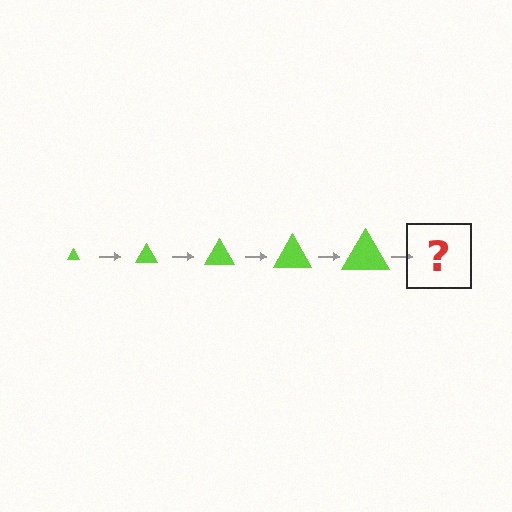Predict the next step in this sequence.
The next step is a lime triangle, larger than the previous one.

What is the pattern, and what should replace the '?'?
The pattern is that the triangle gets progressively larger each step. The '?' should be a lime triangle, larger than the previous one.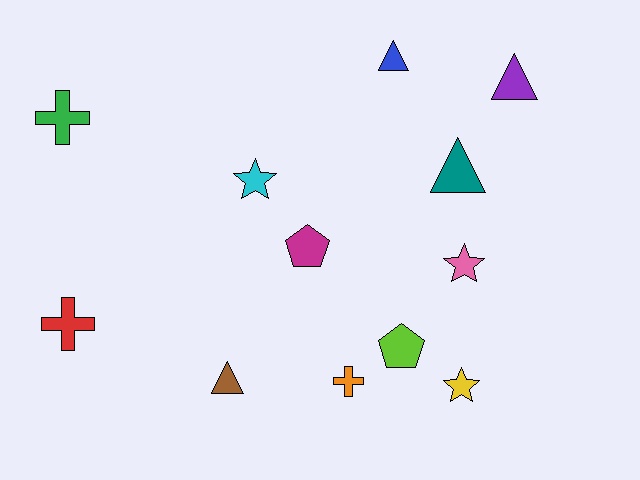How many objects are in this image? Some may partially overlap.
There are 12 objects.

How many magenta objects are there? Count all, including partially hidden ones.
There is 1 magenta object.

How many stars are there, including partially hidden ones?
There are 3 stars.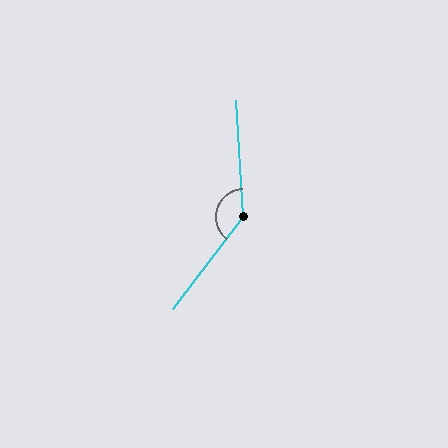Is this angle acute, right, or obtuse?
It is obtuse.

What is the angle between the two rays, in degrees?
Approximately 139 degrees.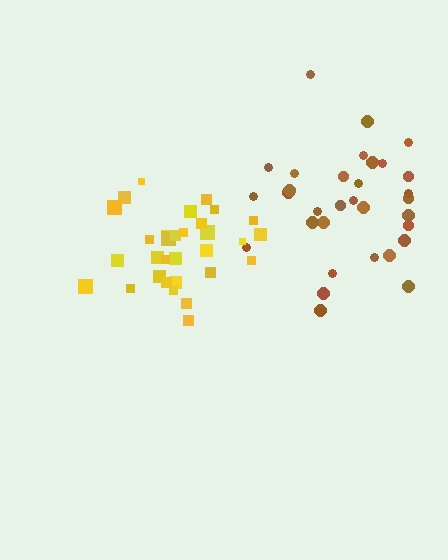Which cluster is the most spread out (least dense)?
Brown.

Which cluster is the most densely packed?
Yellow.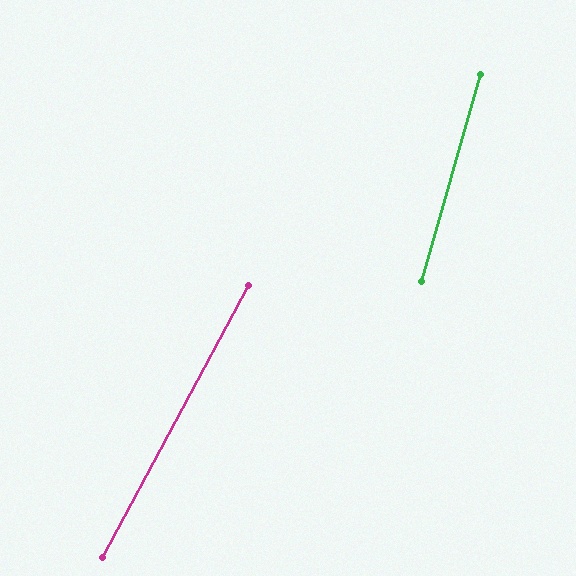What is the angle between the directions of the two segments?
Approximately 12 degrees.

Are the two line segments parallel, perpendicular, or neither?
Neither parallel nor perpendicular — they differ by about 12°.